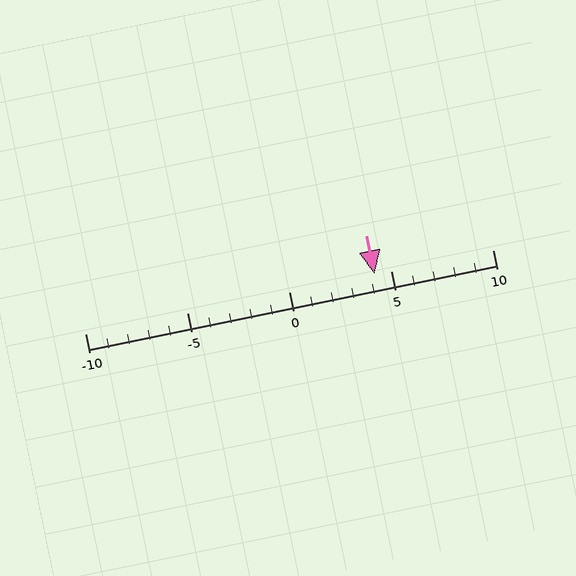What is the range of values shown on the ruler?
The ruler shows values from -10 to 10.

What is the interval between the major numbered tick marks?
The major tick marks are spaced 5 units apart.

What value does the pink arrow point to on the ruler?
The pink arrow points to approximately 4.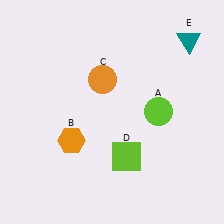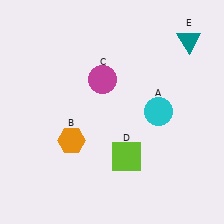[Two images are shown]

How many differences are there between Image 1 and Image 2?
There are 2 differences between the two images.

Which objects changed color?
A changed from lime to cyan. C changed from orange to magenta.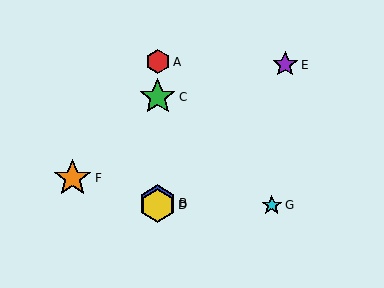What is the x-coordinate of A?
Object A is at x≈158.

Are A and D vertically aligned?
Yes, both are at x≈158.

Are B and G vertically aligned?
No, B is at x≈158 and G is at x≈272.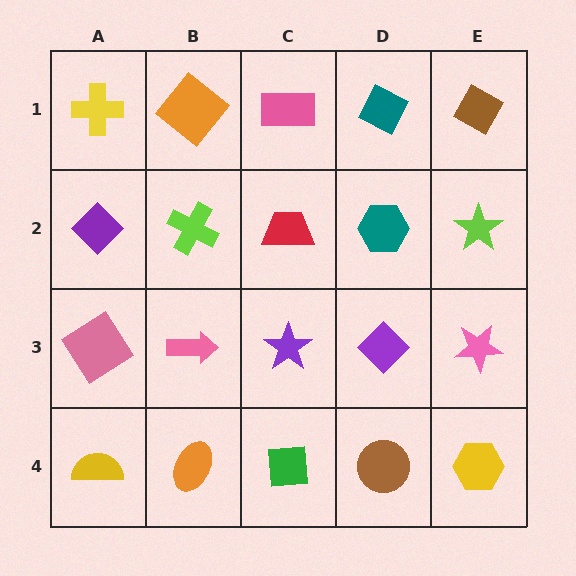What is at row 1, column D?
A teal diamond.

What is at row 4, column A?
A yellow semicircle.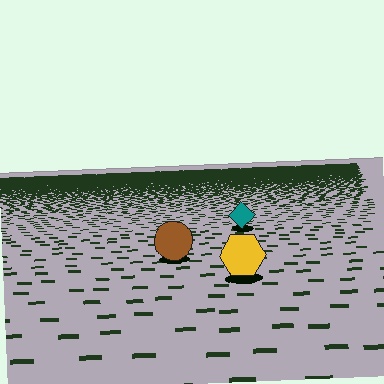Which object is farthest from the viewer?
The teal diamond is farthest from the viewer. It appears smaller and the ground texture around it is denser.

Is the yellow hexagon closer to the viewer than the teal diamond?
Yes. The yellow hexagon is closer — you can tell from the texture gradient: the ground texture is coarser near it.